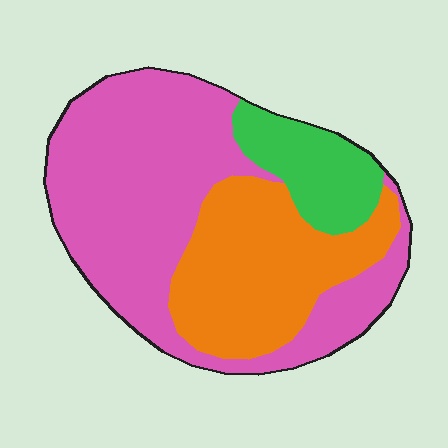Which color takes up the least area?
Green, at roughly 15%.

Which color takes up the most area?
Pink, at roughly 55%.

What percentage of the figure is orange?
Orange covers roughly 30% of the figure.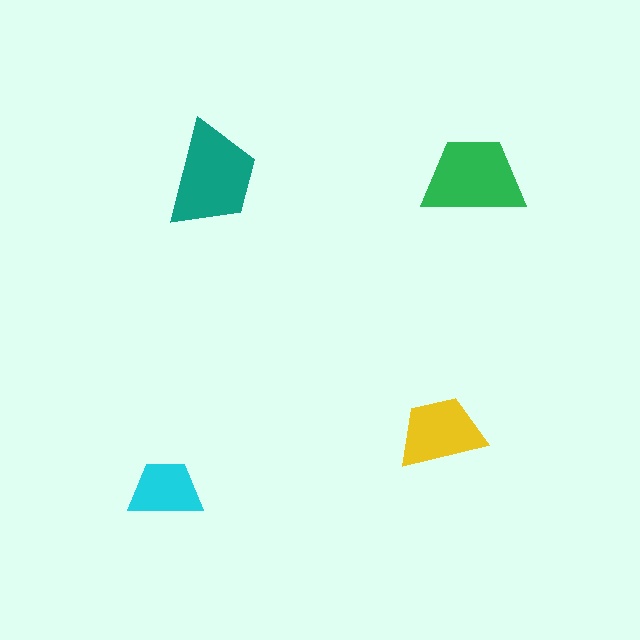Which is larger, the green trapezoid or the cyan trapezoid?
The green one.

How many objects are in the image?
There are 4 objects in the image.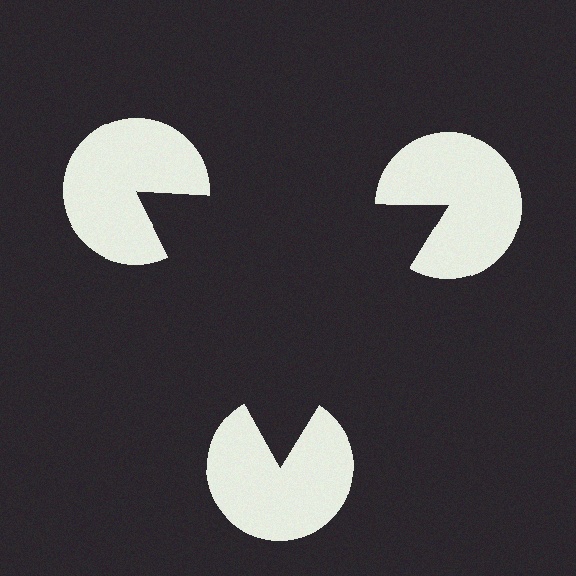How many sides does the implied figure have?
3 sides.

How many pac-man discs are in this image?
There are 3 — one at each vertex of the illusory triangle.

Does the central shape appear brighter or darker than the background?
It typically appears slightly darker than the background, even though no actual brightness change is drawn.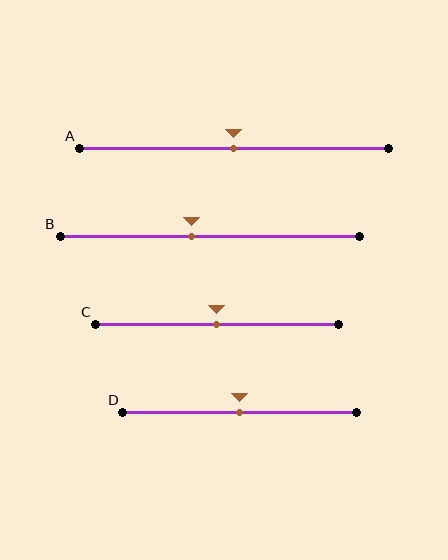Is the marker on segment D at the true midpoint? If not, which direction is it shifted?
Yes, the marker on segment D is at the true midpoint.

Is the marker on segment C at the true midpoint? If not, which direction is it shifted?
Yes, the marker on segment C is at the true midpoint.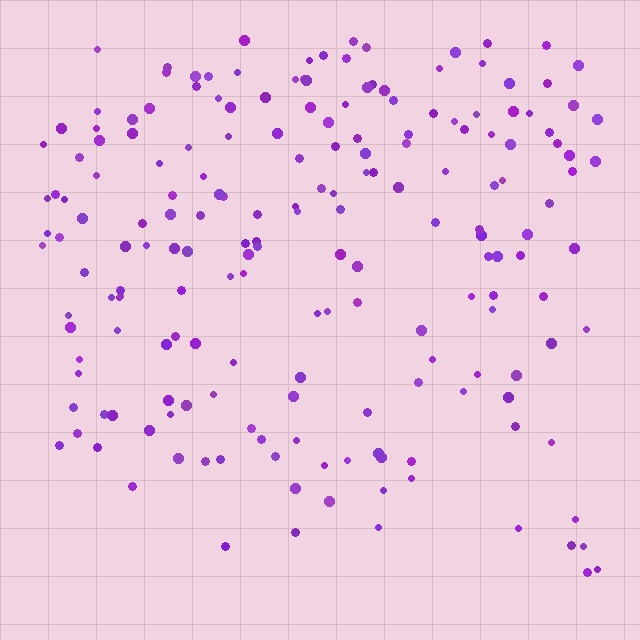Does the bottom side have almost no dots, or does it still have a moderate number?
Still a moderate number, just noticeably fewer than the top.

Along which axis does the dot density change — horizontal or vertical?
Vertical.